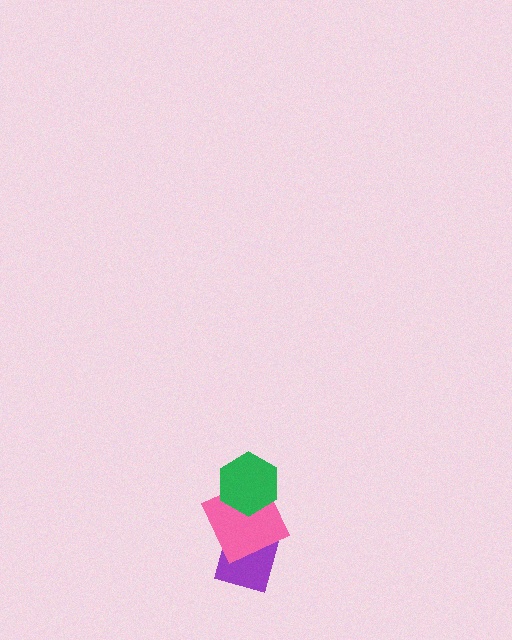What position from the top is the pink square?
The pink square is 2nd from the top.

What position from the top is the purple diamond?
The purple diamond is 3rd from the top.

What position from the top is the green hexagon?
The green hexagon is 1st from the top.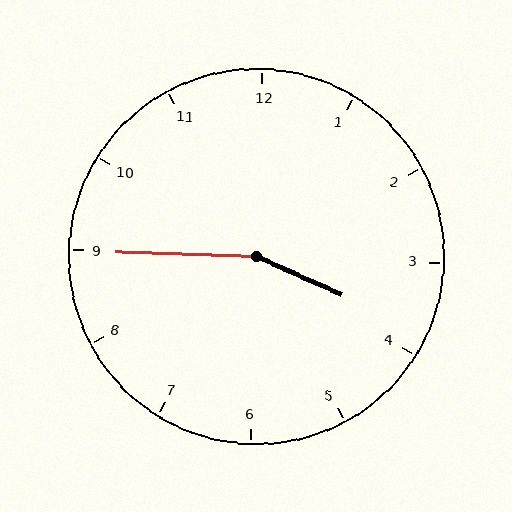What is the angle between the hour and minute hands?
Approximately 158 degrees.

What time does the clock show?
3:45.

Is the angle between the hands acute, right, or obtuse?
It is obtuse.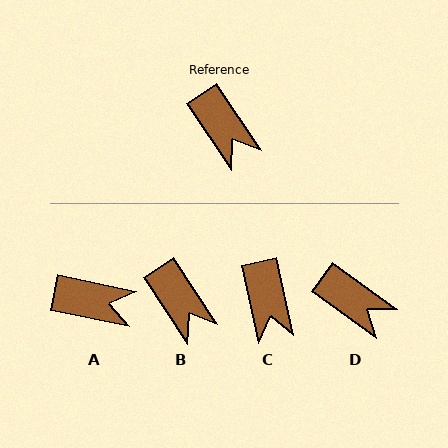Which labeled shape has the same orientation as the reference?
B.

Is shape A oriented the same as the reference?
No, it is off by about 45 degrees.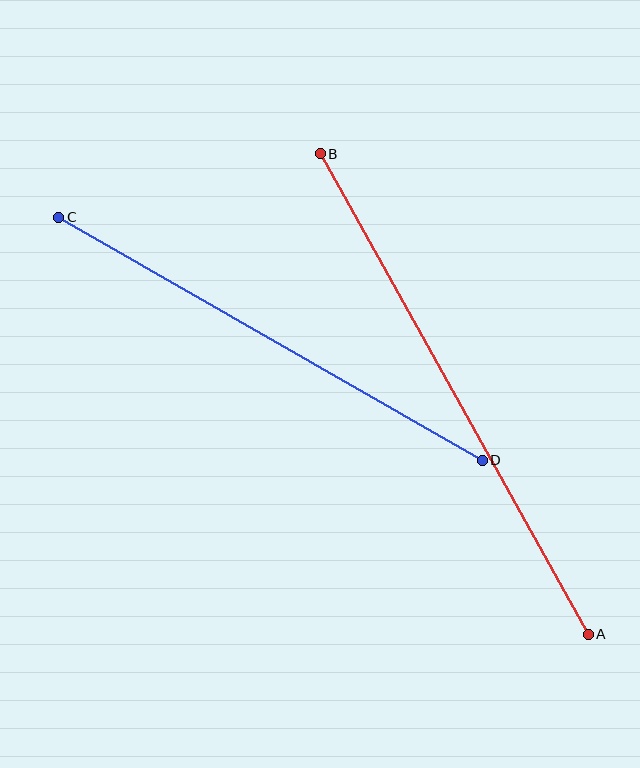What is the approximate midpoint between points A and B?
The midpoint is at approximately (454, 394) pixels.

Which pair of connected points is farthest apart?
Points A and B are farthest apart.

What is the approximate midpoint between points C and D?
The midpoint is at approximately (271, 339) pixels.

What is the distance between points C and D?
The distance is approximately 488 pixels.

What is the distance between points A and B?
The distance is approximately 550 pixels.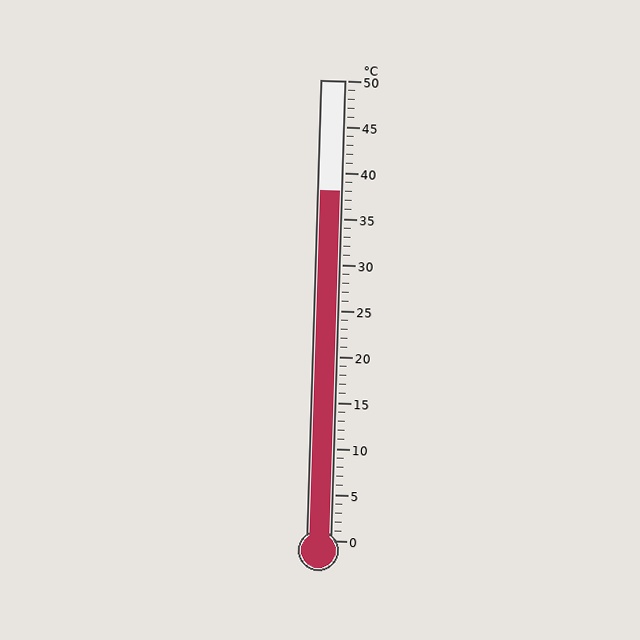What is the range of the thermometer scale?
The thermometer scale ranges from 0°C to 50°C.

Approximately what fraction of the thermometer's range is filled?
The thermometer is filled to approximately 75% of its range.